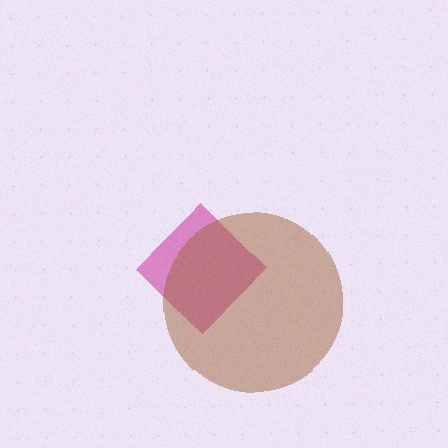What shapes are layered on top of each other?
The layered shapes are: a magenta diamond, a brown circle.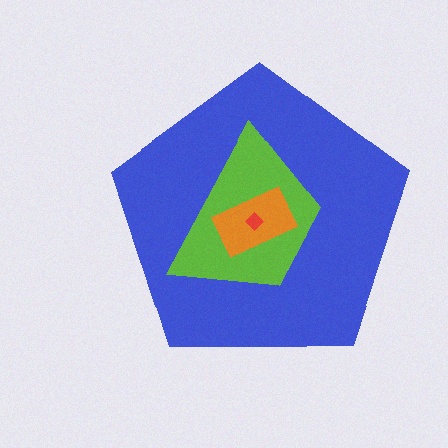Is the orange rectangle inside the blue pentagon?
Yes.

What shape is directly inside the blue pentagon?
The lime trapezoid.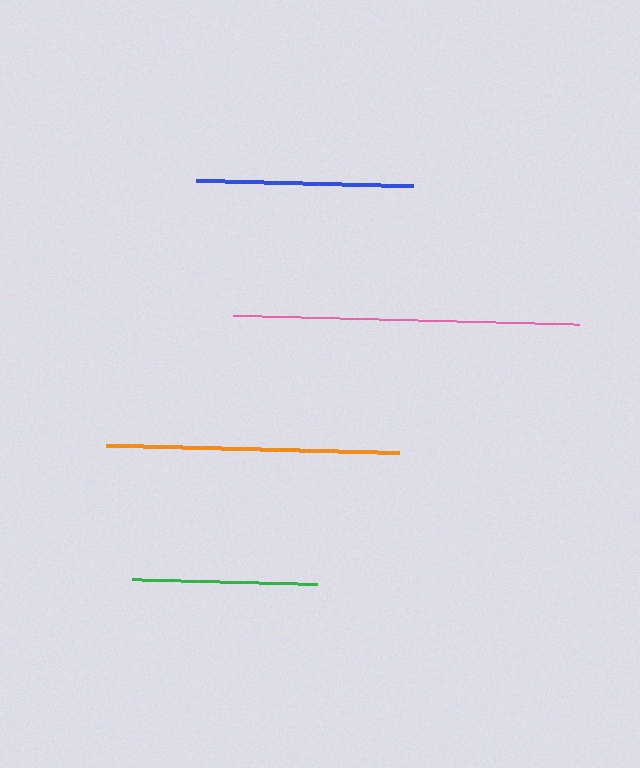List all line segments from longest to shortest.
From longest to shortest: pink, orange, blue, green.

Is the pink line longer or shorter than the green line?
The pink line is longer than the green line.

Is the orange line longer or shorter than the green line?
The orange line is longer than the green line.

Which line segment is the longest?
The pink line is the longest at approximately 346 pixels.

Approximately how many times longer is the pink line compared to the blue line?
The pink line is approximately 1.6 times the length of the blue line.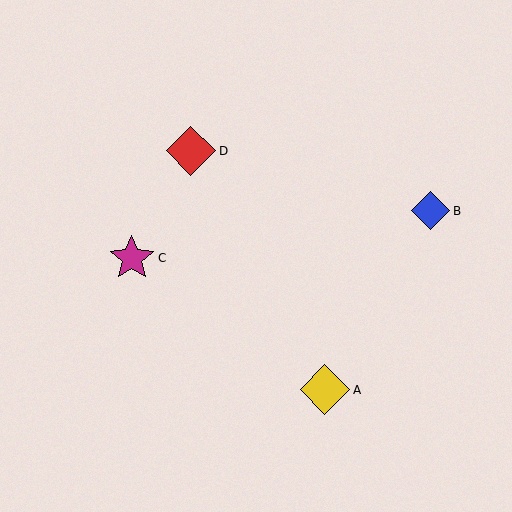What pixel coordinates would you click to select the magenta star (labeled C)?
Click at (132, 258) to select the magenta star C.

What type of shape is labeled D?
Shape D is a red diamond.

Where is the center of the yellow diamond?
The center of the yellow diamond is at (325, 390).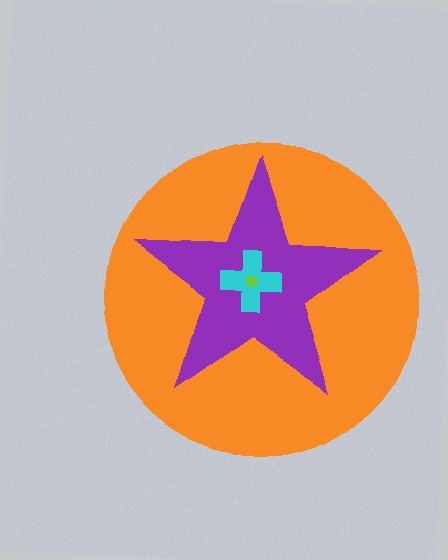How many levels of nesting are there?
4.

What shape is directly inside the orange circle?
The purple star.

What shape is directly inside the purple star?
The cyan cross.